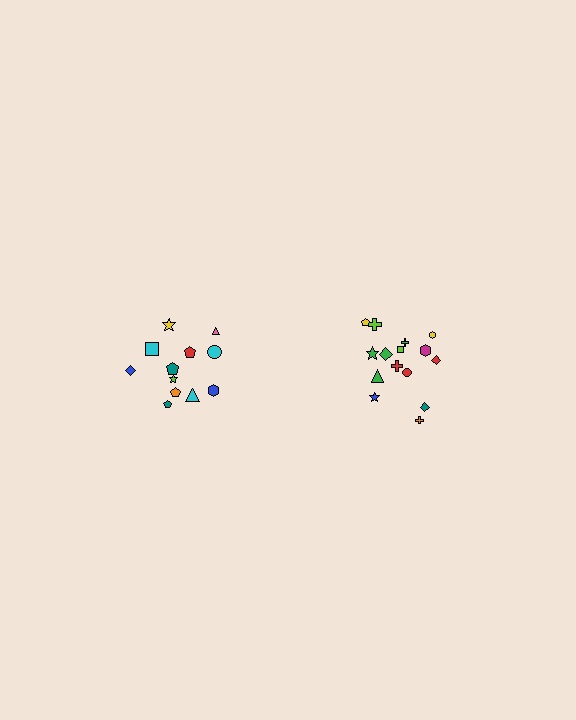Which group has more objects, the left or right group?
The right group.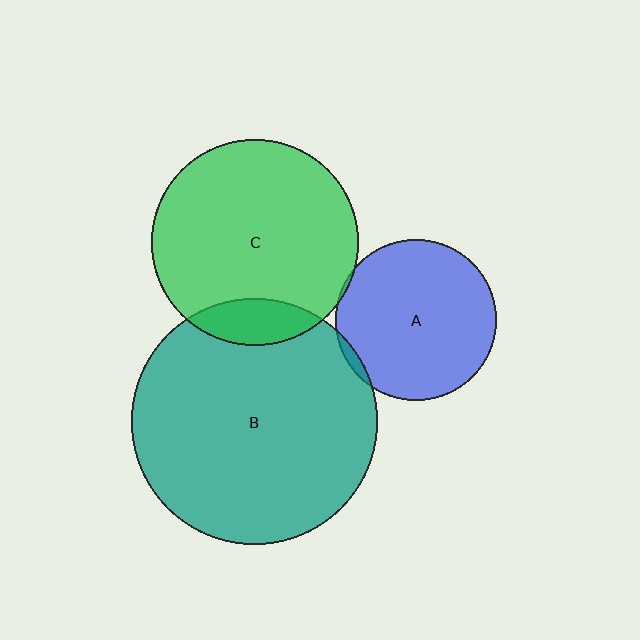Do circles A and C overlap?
Yes.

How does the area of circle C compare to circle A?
Approximately 1.6 times.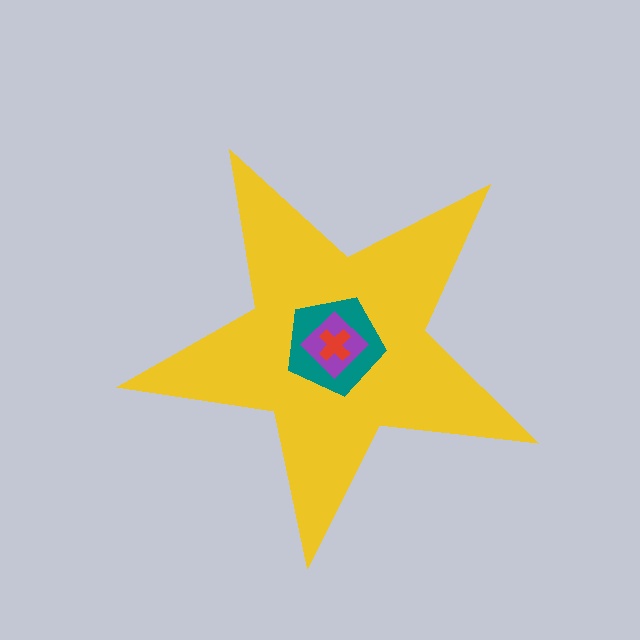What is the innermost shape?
The red cross.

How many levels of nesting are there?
4.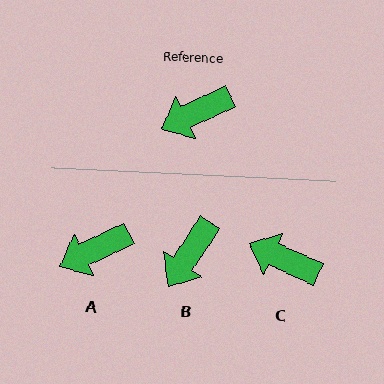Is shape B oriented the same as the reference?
No, it is off by about 31 degrees.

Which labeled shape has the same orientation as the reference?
A.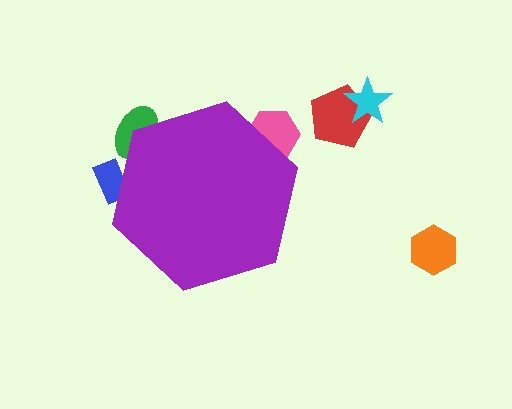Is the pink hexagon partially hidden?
Yes, the pink hexagon is partially hidden behind the purple hexagon.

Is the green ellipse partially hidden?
Yes, the green ellipse is partially hidden behind the purple hexagon.